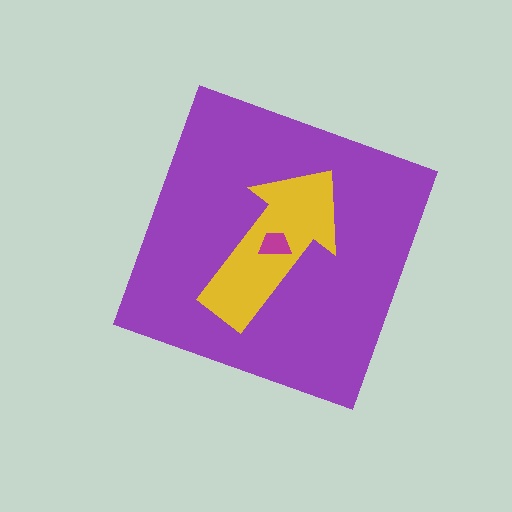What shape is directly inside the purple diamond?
The yellow arrow.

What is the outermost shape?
The purple diamond.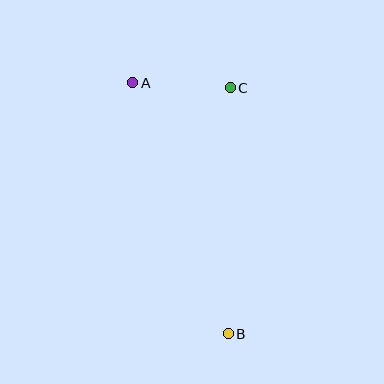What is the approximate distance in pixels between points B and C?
The distance between B and C is approximately 246 pixels.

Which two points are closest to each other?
Points A and C are closest to each other.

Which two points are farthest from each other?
Points A and B are farthest from each other.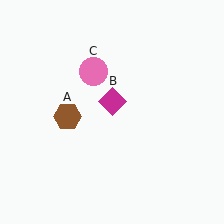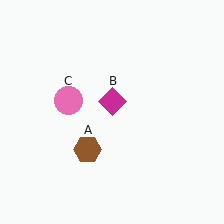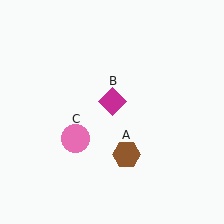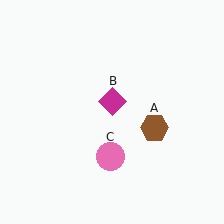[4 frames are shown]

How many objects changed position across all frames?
2 objects changed position: brown hexagon (object A), pink circle (object C).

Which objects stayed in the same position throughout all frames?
Magenta diamond (object B) remained stationary.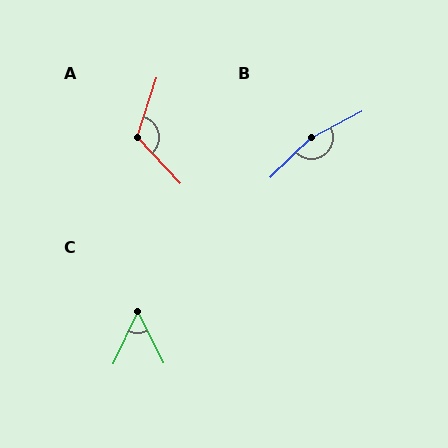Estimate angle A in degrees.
Approximately 119 degrees.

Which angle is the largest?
B, at approximately 163 degrees.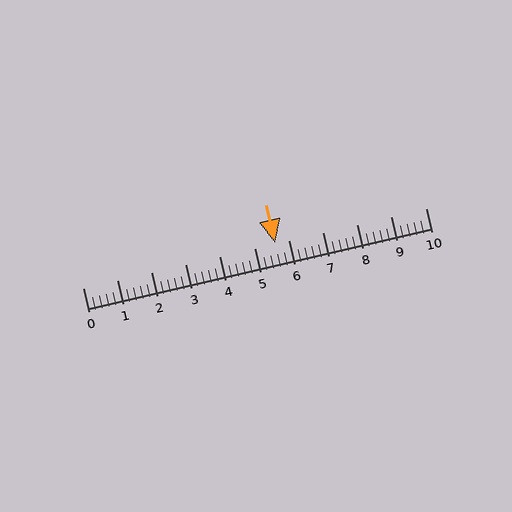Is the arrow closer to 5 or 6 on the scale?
The arrow is closer to 6.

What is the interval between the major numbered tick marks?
The major tick marks are spaced 1 units apart.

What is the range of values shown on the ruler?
The ruler shows values from 0 to 10.